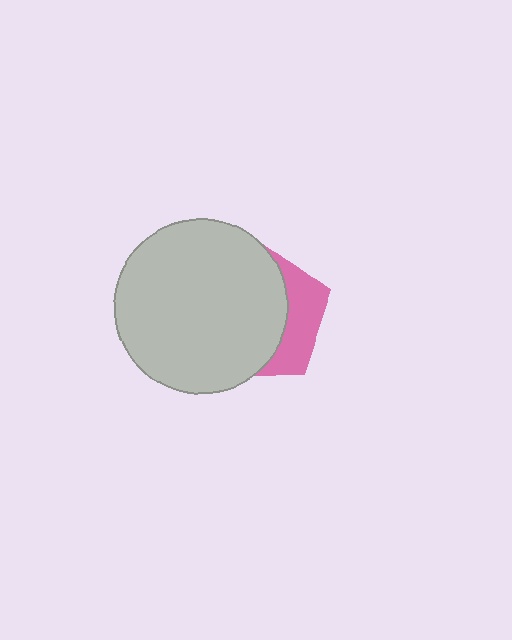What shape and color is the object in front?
The object in front is a light gray circle.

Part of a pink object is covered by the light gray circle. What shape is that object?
It is a pentagon.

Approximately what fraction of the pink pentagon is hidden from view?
Roughly 70% of the pink pentagon is hidden behind the light gray circle.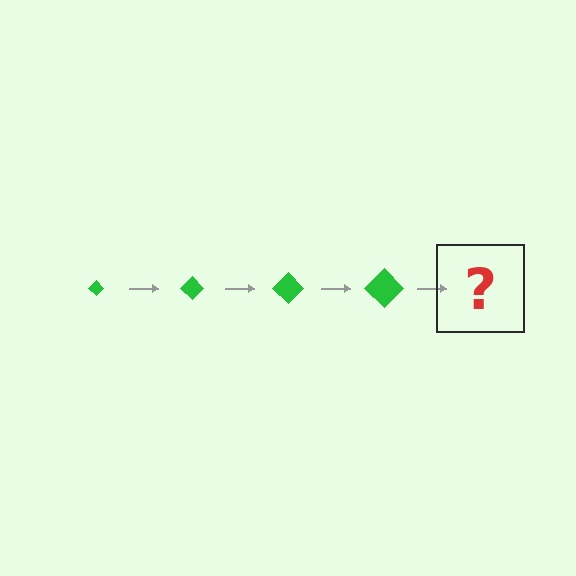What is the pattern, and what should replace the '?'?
The pattern is that the diamond gets progressively larger each step. The '?' should be a green diamond, larger than the previous one.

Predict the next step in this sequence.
The next step is a green diamond, larger than the previous one.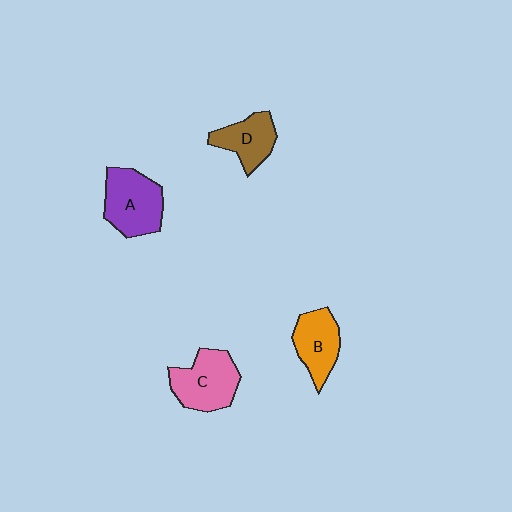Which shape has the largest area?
Shape A (purple).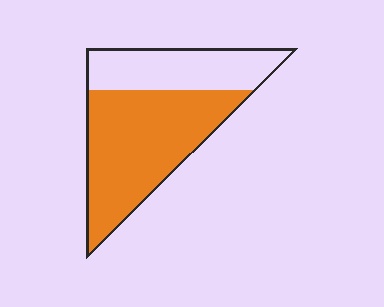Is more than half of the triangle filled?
Yes.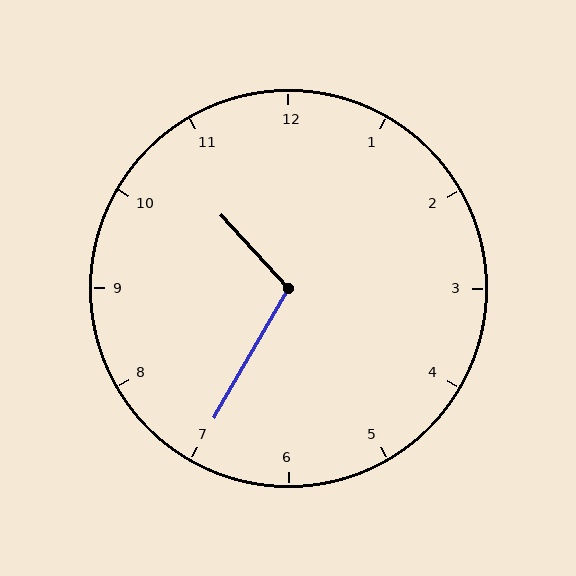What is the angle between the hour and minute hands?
Approximately 108 degrees.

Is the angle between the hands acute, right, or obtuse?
It is obtuse.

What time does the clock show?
10:35.